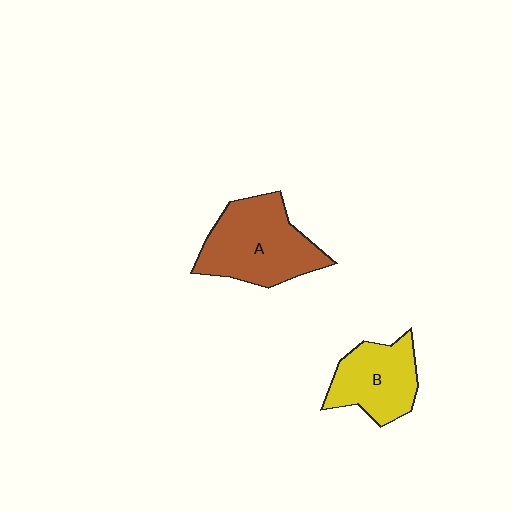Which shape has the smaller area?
Shape B (yellow).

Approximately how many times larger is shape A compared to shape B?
Approximately 1.4 times.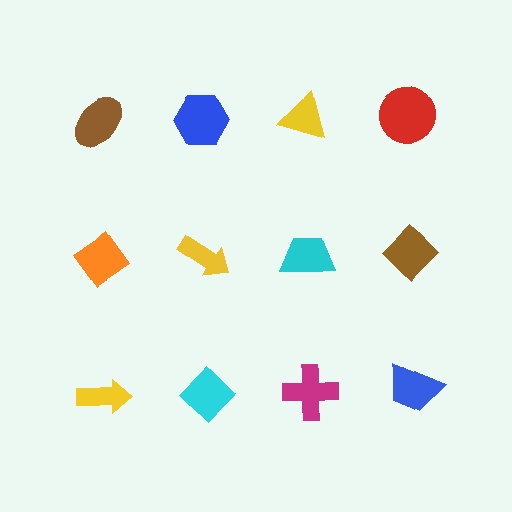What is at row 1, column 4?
A red circle.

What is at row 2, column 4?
A brown diamond.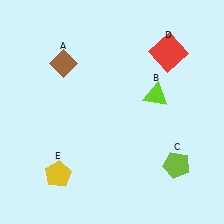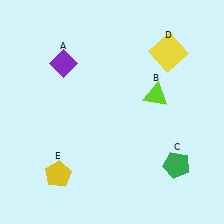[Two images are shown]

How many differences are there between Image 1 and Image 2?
There are 3 differences between the two images.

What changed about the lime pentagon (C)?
In Image 1, C is lime. In Image 2, it changed to green.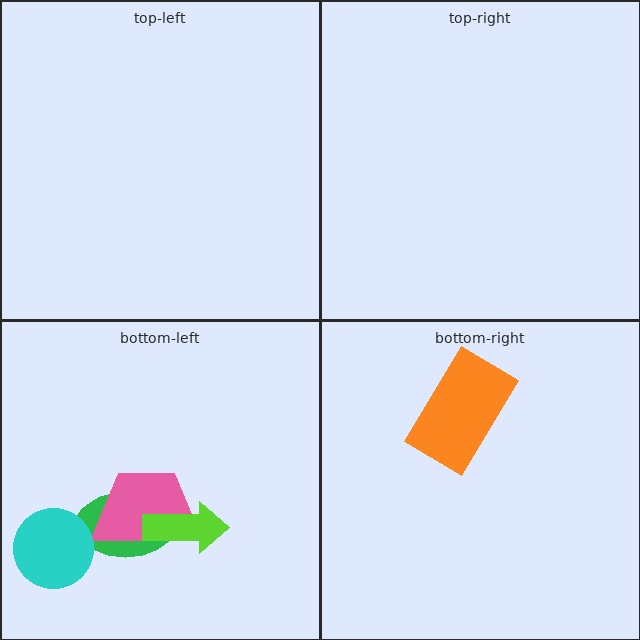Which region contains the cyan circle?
The bottom-left region.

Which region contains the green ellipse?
The bottom-left region.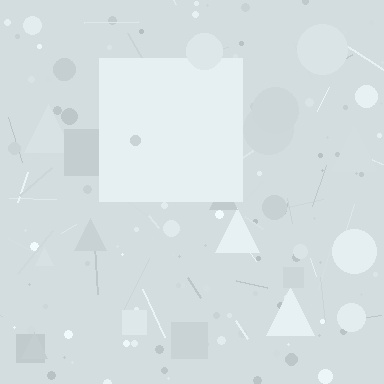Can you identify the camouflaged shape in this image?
The camouflaged shape is a square.